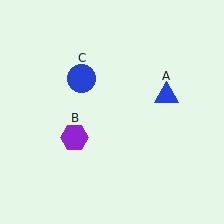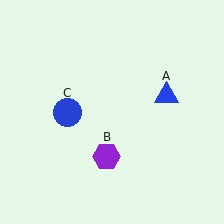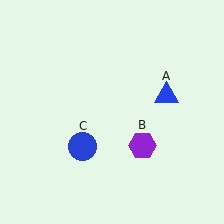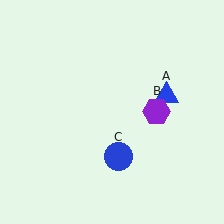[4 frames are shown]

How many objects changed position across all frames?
2 objects changed position: purple hexagon (object B), blue circle (object C).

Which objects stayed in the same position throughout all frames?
Blue triangle (object A) remained stationary.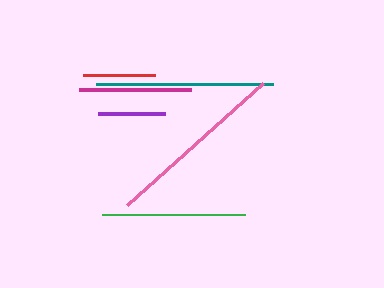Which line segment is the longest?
The pink line is the longest at approximately 183 pixels.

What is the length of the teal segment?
The teal segment is approximately 177 pixels long.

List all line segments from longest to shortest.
From longest to shortest: pink, teal, green, magenta, red, purple.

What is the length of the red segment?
The red segment is approximately 72 pixels long.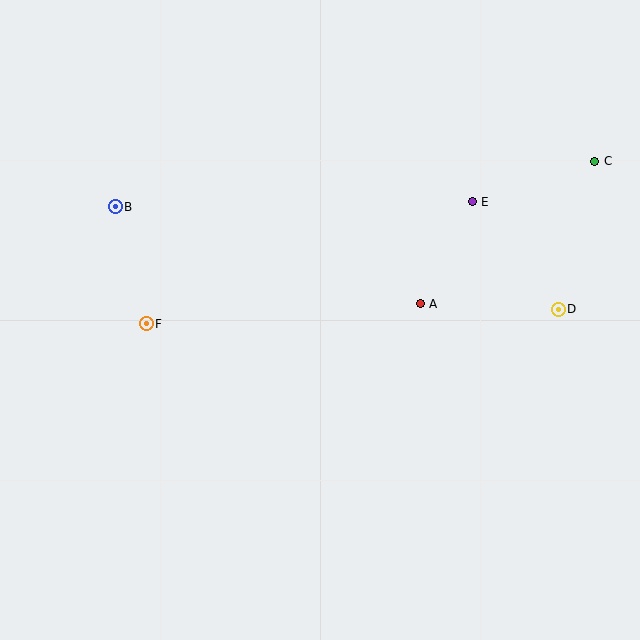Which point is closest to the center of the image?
Point A at (420, 304) is closest to the center.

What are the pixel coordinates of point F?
Point F is at (146, 324).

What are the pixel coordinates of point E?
Point E is at (472, 202).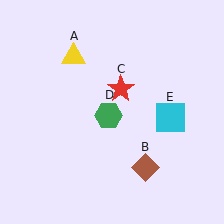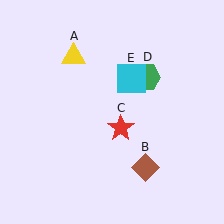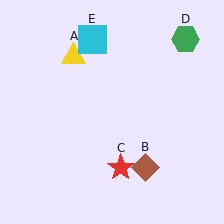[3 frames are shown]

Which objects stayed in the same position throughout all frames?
Yellow triangle (object A) and brown diamond (object B) remained stationary.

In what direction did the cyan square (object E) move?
The cyan square (object E) moved up and to the left.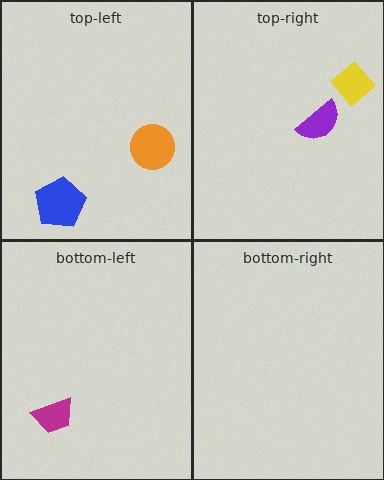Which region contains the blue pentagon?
The top-left region.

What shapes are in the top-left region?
The orange circle, the blue pentagon.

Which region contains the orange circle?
The top-left region.